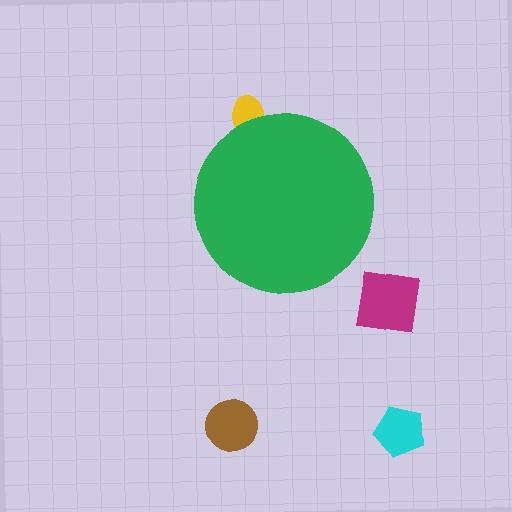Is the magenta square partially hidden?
No, the magenta square is fully visible.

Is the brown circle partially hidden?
No, the brown circle is fully visible.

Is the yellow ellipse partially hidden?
Yes, the yellow ellipse is partially hidden behind the green circle.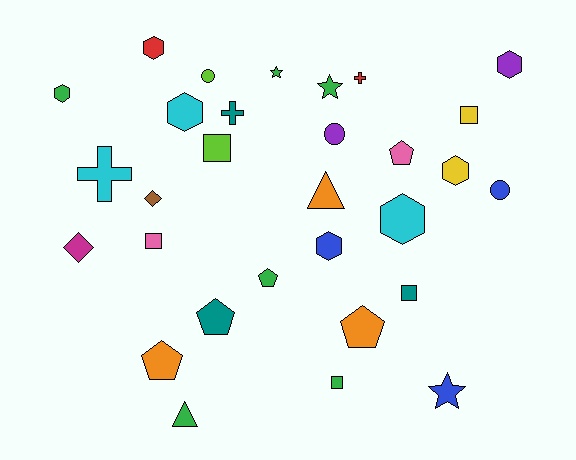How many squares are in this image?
There are 5 squares.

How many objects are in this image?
There are 30 objects.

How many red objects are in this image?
There are 2 red objects.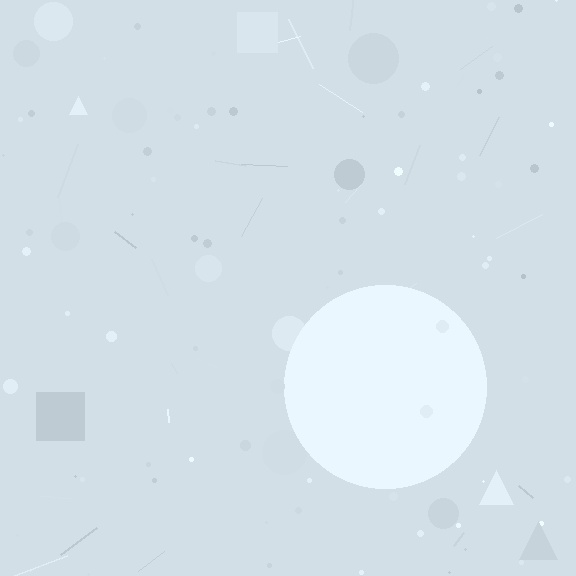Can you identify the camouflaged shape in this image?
The camouflaged shape is a circle.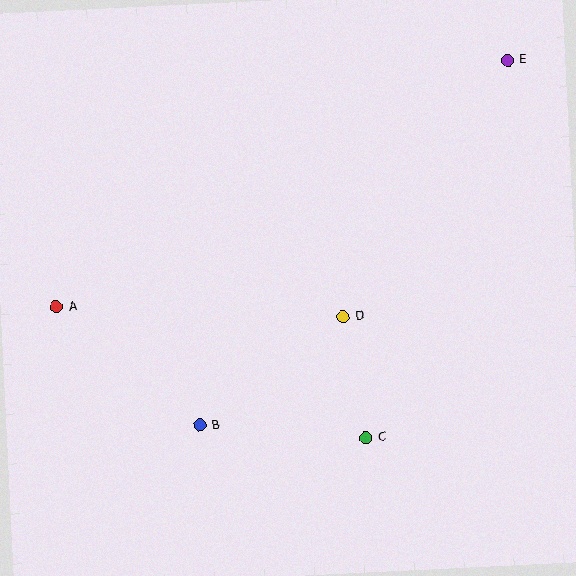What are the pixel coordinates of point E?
Point E is at (507, 61).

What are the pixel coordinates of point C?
Point C is at (366, 438).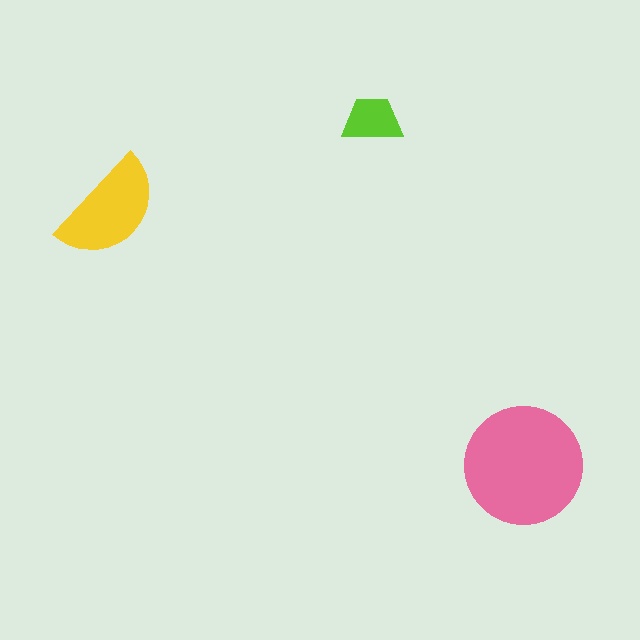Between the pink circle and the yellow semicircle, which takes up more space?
The pink circle.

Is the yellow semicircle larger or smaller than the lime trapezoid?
Larger.